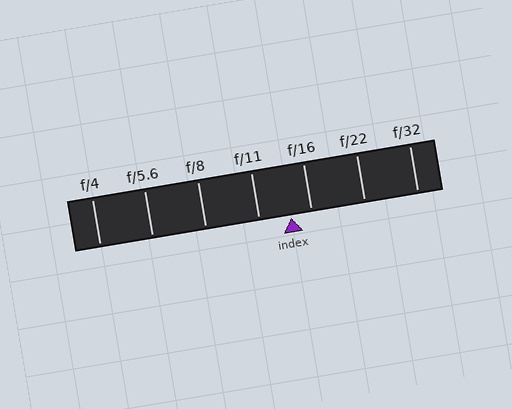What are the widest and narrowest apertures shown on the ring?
The widest aperture shown is f/4 and the narrowest is f/32.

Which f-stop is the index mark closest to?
The index mark is closest to f/16.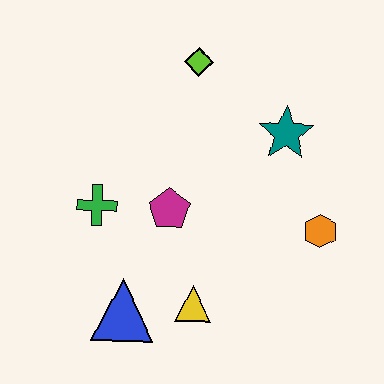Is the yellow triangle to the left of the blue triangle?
No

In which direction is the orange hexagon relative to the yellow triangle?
The orange hexagon is to the right of the yellow triangle.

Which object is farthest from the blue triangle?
The lime diamond is farthest from the blue triangle.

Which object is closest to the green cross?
The magenta pentagon is closest to the green cross.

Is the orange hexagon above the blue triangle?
Yes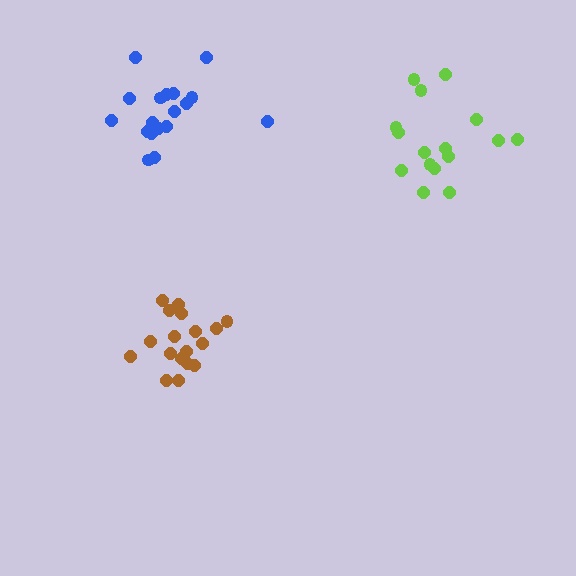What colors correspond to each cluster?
The clusters are colored: lime, brown, blue.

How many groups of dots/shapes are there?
There are 3 groups.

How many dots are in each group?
Group 1: 16 dots, Group 2: 18 dots, Group 3: 18 dots (52 total).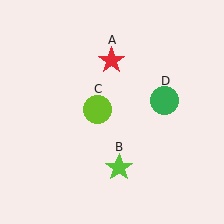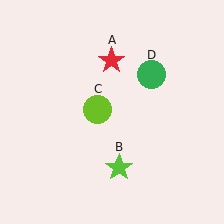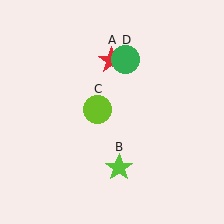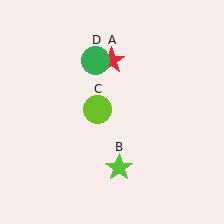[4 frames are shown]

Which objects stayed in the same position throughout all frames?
Red star (object A) and lime star (object B) and lime circle (object C) remained stationary.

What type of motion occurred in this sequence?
The green circle (object D) rotated counterclockwise around the center of the scene.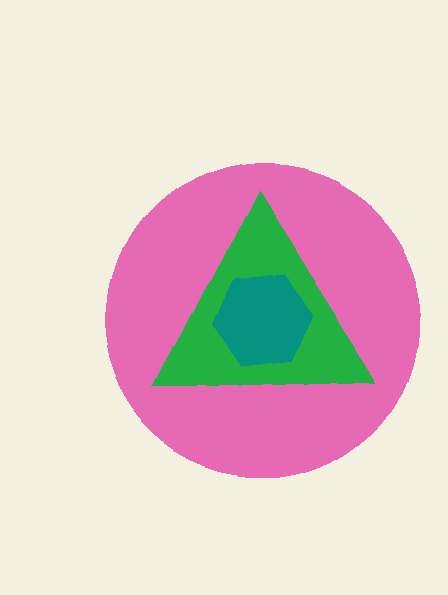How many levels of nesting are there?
3.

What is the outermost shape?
The pink circle.